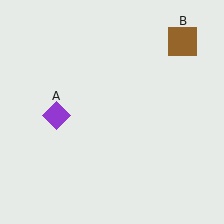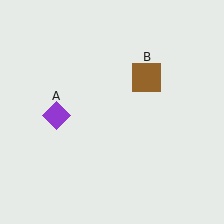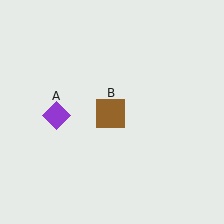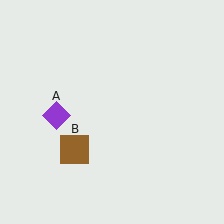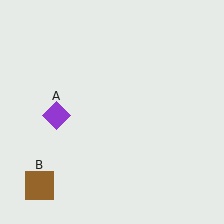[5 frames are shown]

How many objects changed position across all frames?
1 object changed position: brown square (object B).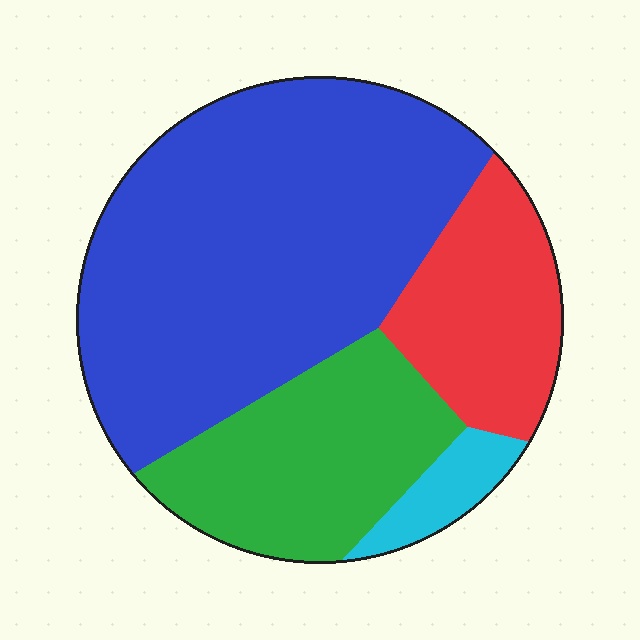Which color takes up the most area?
Blue, at roughly 55%.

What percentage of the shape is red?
Red takes up less than a quarter of the shape.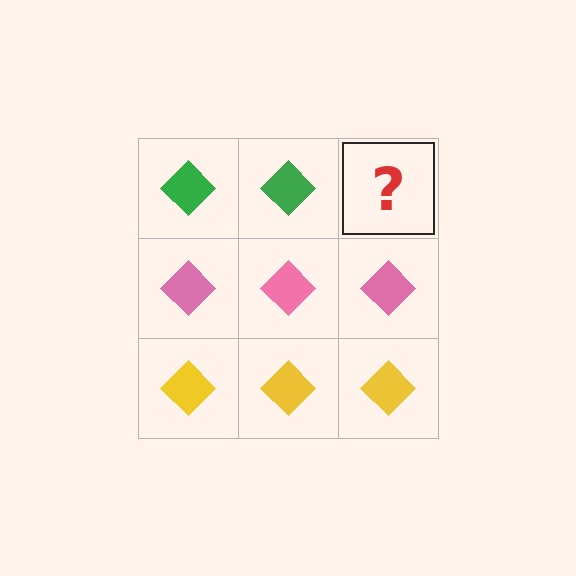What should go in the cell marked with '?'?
The missing cell should contain a green diamond.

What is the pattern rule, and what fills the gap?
The rule is that each row has a consistent color. The gap should be filled with a green diamond.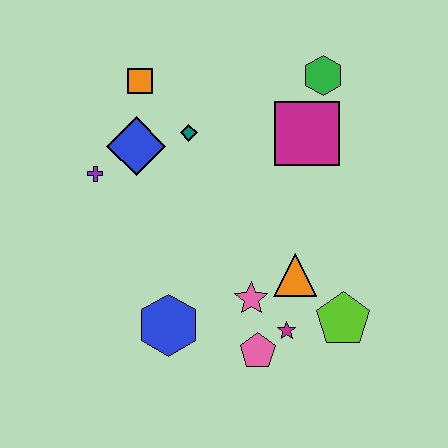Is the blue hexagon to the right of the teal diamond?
No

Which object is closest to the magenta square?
The green hexagon is closest to the magenta square.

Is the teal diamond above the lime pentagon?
Yes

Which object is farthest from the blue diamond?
The lime pentagon is farthest from the blue diamond.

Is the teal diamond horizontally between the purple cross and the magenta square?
Yes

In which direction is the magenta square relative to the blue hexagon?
The magenta square is above the blue hexagon.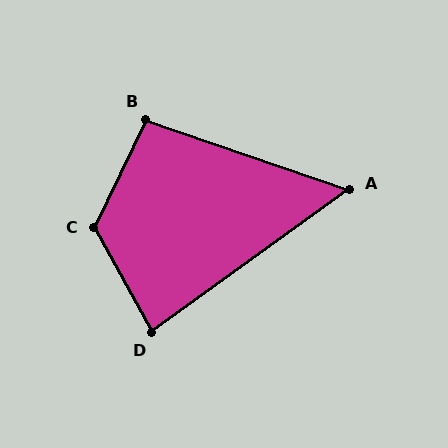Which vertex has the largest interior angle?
C, at approximately 125 degrees.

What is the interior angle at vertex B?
Approximately 97 degrees (obtuse).